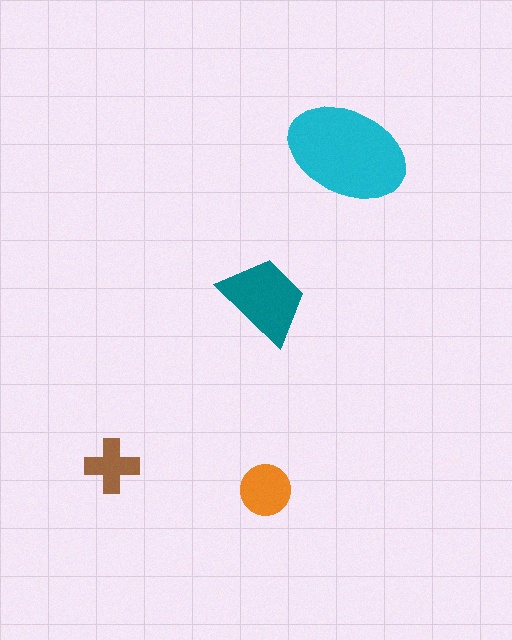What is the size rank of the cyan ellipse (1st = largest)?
1st.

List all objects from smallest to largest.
The brown cross, the orange circle, the teal trapezoid, the cyan ellipse.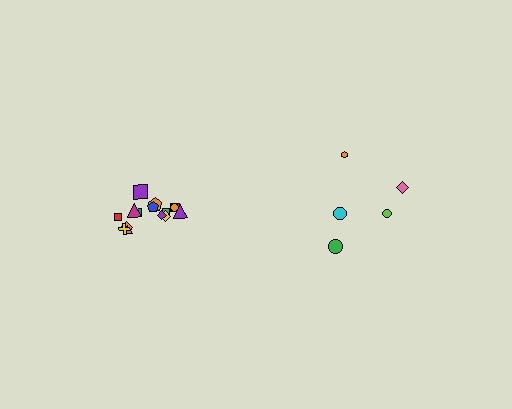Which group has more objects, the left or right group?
The left group.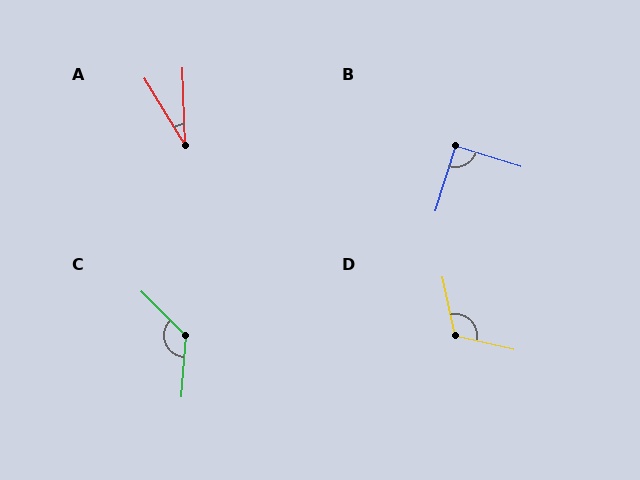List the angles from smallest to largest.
A (30°), B (90°), D (115°), C (130°).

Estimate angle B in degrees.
Approximately 90 degrees.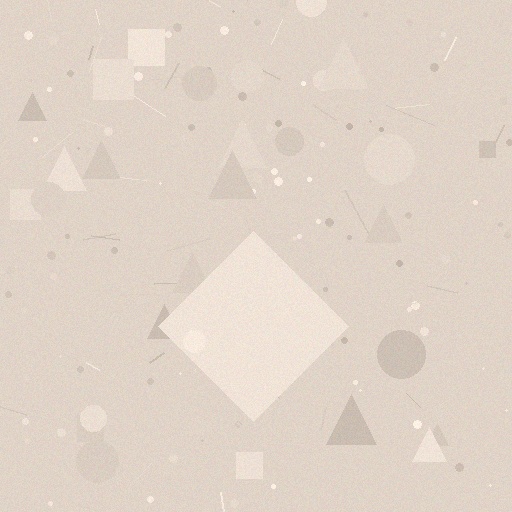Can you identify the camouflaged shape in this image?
The camouflaged shape is a diamond.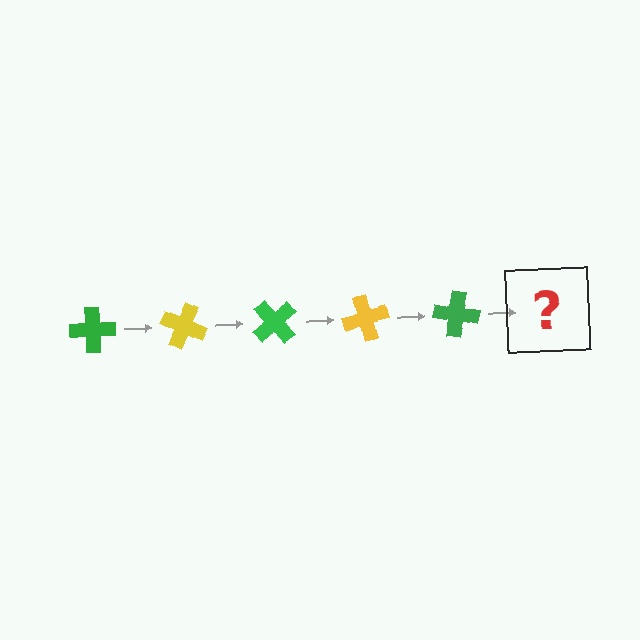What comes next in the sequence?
The next element should be a yellow cross, rotated 125 degrees from the start.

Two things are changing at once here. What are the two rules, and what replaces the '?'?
The two rules are that it rotates 25 degrees each step and the color cycles through green and yellow. The '?' should be a yellow cross, rotated 125 degrees from the start.